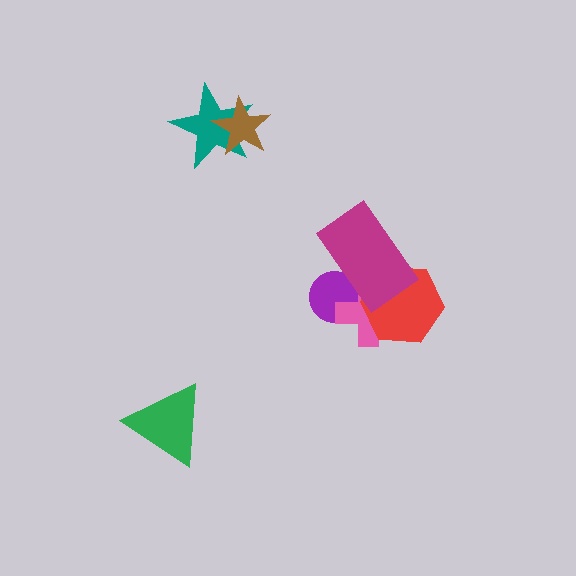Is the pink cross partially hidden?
Yes, it is partially covered by another shape.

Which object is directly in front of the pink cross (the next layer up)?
The red hexagon is directly in front of the pink cross.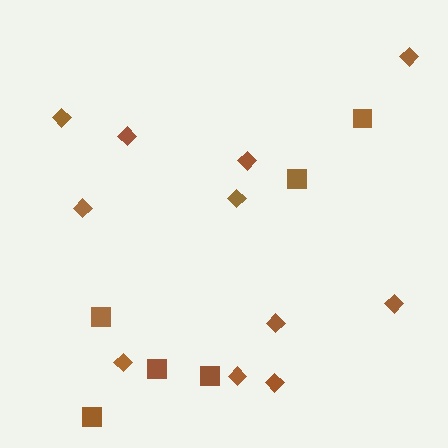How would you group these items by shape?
There are 2 groups: one group of diamonds (11) and one group of squares (6).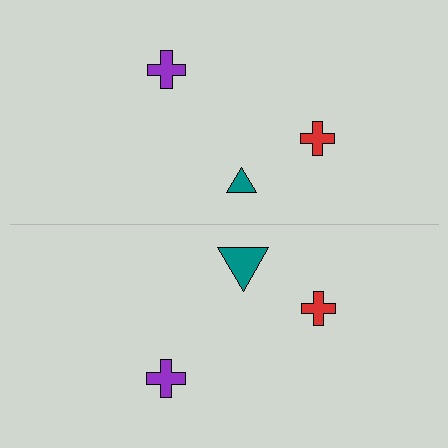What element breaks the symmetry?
The teal triangle on the bottom side has a different size than its mirror counterpart.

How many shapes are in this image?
There are 6 shapes in this image.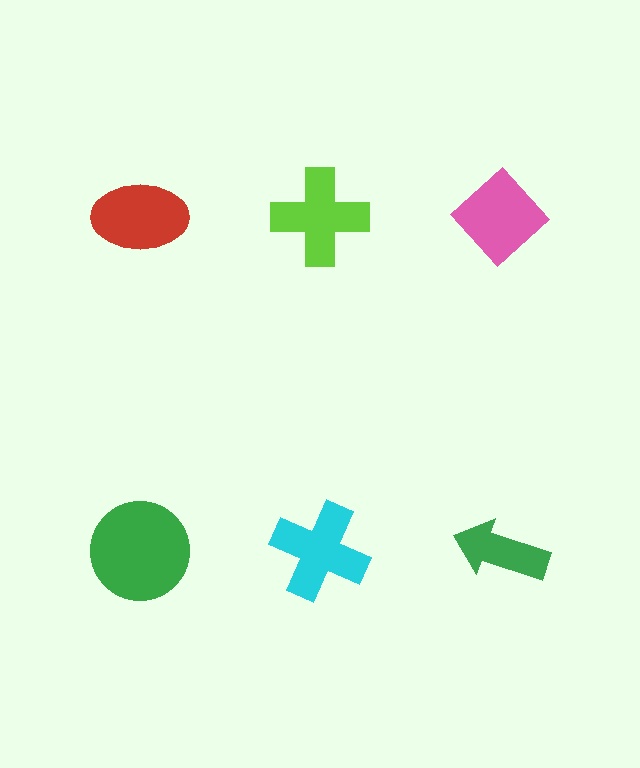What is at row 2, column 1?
A green circle.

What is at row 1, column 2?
A lime cross.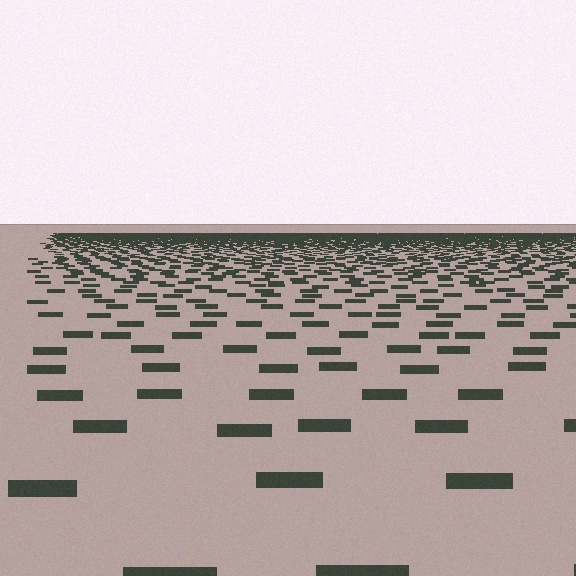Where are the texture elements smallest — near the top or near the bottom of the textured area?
Near the top.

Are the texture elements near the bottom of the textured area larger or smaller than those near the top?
Larger. Near the bottom, elements are closer to the viewer and appear at a bigger on-screen size.